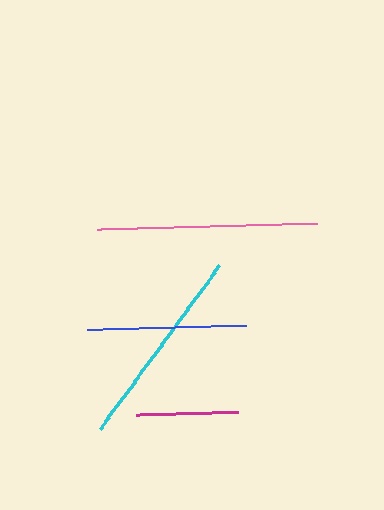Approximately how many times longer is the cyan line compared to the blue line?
The cyan line is approximately 1.3 times the length of the blue line.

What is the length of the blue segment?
The blue segment is approximately 159 pixels long.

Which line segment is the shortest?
The magenta line is the shortest at approximately 102 pixels.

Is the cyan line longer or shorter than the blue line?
The cyan line is longer than the blue line.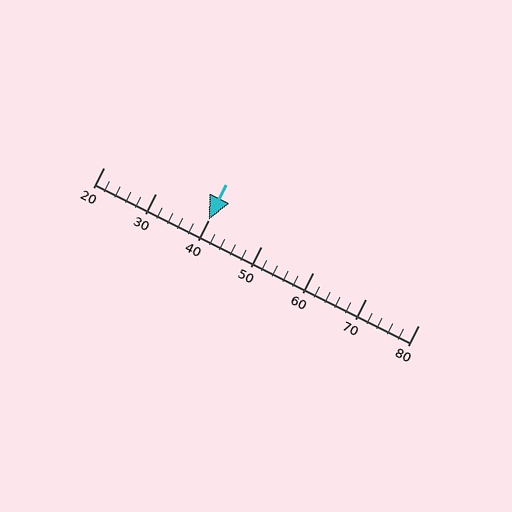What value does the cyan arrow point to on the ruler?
The cyan arrow points to approximately 40.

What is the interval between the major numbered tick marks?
The major tick marks are spaced 10 units apart.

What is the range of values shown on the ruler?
The ruler shows values from 20 to 80.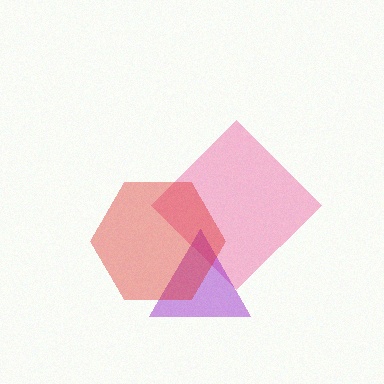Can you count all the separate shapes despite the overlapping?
Yes, there are 3 separate shapes.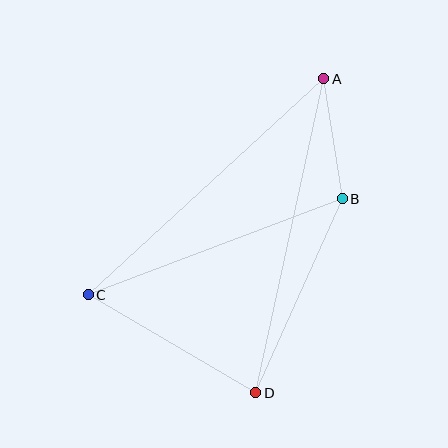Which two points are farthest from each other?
Points A and D are farthest from each other.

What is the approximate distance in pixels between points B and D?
The distance between B and D is approximately 212 pixels.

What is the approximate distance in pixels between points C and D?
The distance between C and D is approximately 194 pixels.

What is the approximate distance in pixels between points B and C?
The distance between B and C is approximately 271 pixels.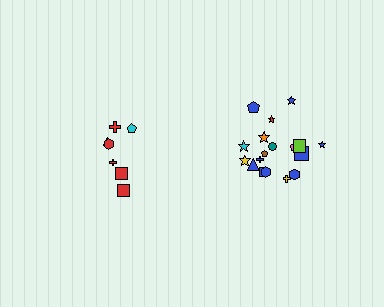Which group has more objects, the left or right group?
The right group.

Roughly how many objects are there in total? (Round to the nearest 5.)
Roughly 25 objects in total.